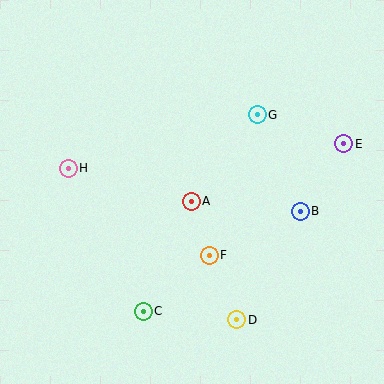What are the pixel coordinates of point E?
Point E is at (344, 144).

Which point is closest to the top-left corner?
Point H is closest to the top-left corner.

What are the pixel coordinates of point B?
Point B is at (300, 211).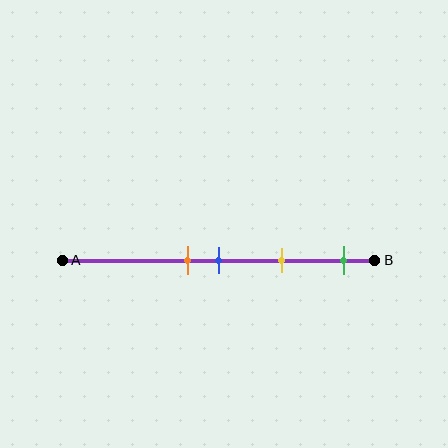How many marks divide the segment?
There are 4 marks dividing the segment.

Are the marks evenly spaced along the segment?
No, the marks are not evenly spaced.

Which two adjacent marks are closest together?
The orange and blue marks are the closest adjacent pair.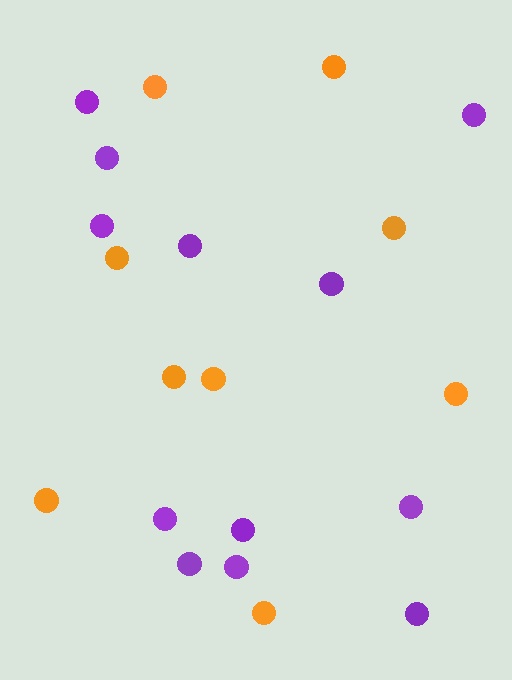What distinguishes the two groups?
There are 2 groups: one group of orange circles (9) and one group of purple circles (12).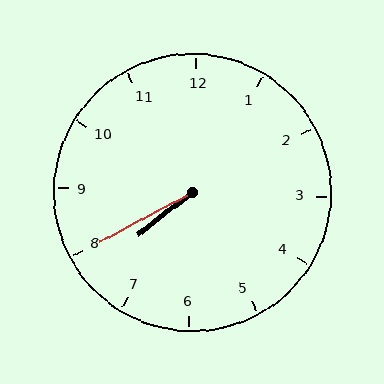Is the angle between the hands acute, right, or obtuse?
It is acute.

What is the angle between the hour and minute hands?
Approximately 10 degrees.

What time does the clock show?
7:40.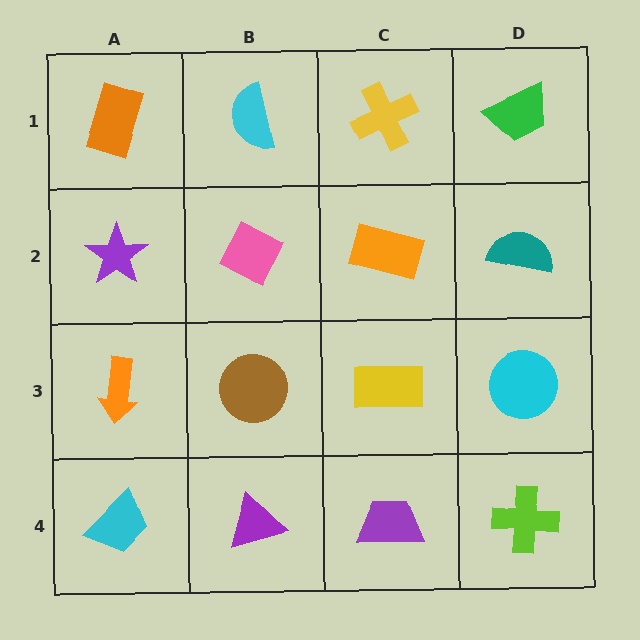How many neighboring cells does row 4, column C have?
3.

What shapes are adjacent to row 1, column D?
A teal semicircle (row 2, column D), a yellow cross (row 1, column C).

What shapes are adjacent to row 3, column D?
A teal semicircle (row 2, column D), a lime cross (row 4, column D), a yellow rectangle (row 3, column C).